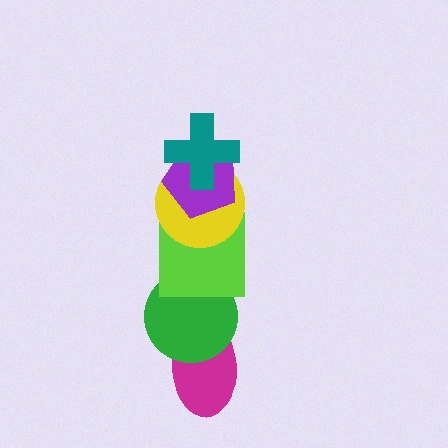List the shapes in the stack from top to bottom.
From top to bottom: the teal cross, the purple pentagon, the yellow circle, the lime square, the green circle, the magenta ellipse.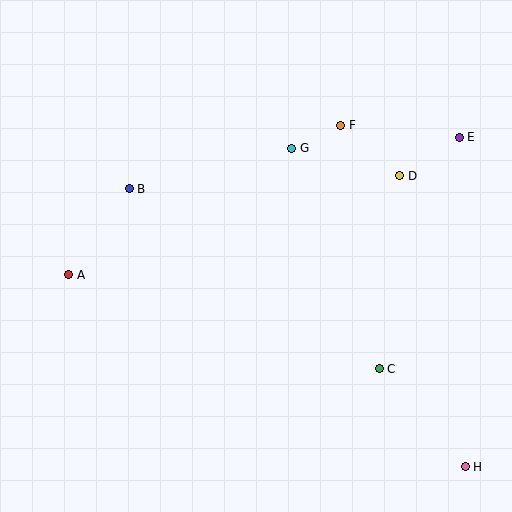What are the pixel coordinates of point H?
Point H is at (465, 467).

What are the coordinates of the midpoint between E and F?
The midpoint between E and F is at (400, 131).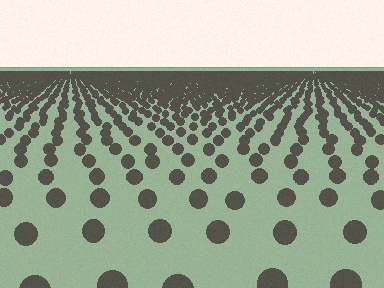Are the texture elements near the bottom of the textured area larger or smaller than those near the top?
Larger. Near the bottom, elements are closer to the viewer and appear at a bigger on-screen size.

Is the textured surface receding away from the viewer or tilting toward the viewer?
The surface is receding away from the viewer. Texture elements get smaller and denser toward the top.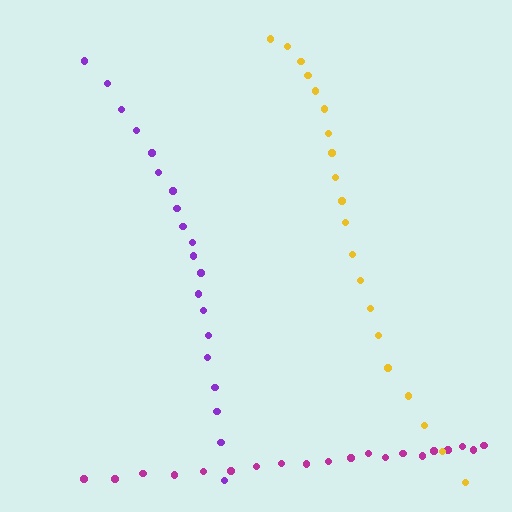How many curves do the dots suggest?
There are 3 distinct paths.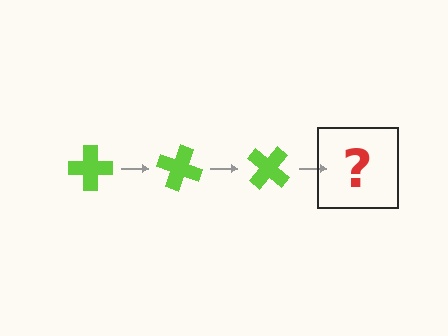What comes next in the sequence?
The next element should be a lime cross rotated 60 degrees.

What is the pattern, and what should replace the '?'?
The pattern is that the cross rotates 20 degrees each step. The '?' should be a lime cross rotated 60 degrees.